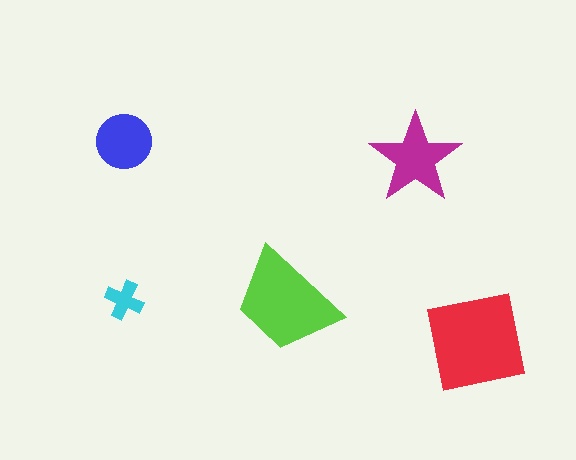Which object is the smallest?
The cyan cross.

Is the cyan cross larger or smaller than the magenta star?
Smaller.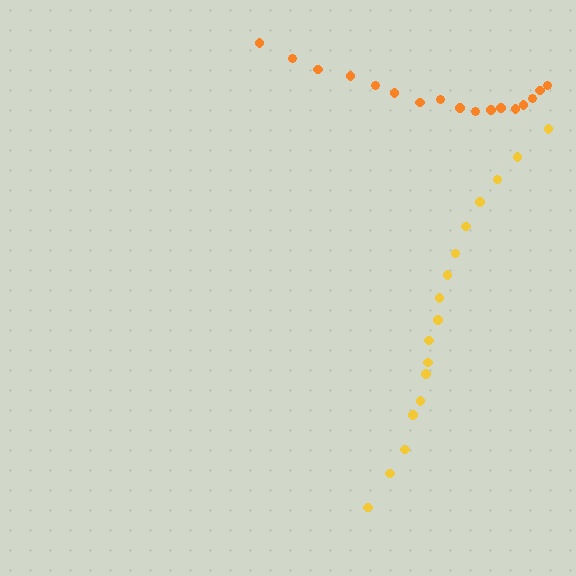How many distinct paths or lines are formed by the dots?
There are 2 distinct paths.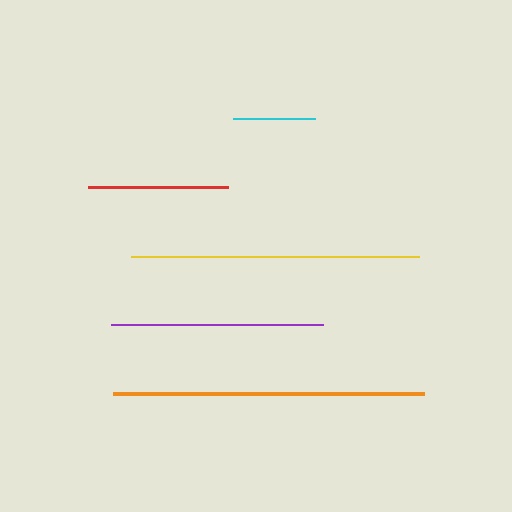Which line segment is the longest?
The orange line is the longest at approximately 311 pixels.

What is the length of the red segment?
The red segment is approximately 139 pixels long.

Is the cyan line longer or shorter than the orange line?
The orange line is longer than the cyan line.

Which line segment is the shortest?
The cyan line is the shortest at approximately 82 pixels.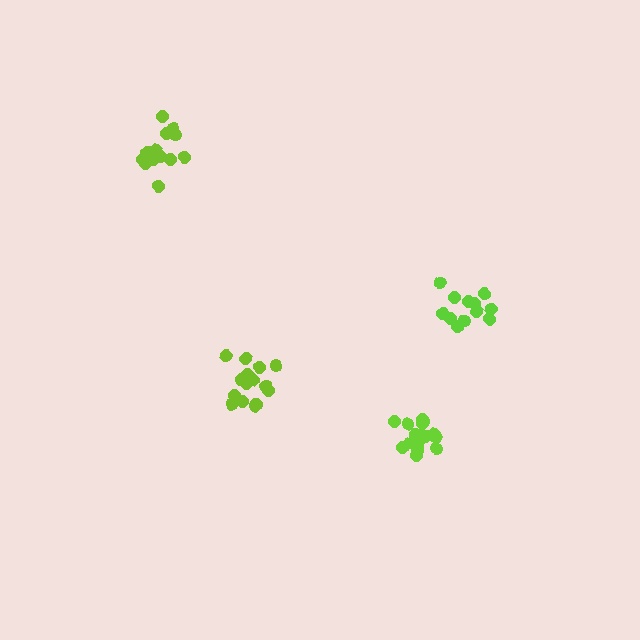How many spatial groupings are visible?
There are 4 spatial groupings.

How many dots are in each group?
Group 1: 14 dots, Group 2: 12 dots, Group 3: 18 dots, Group 4: 15 dots (59 total).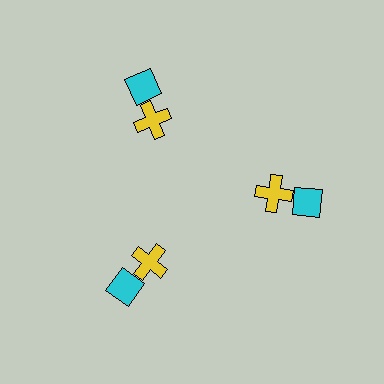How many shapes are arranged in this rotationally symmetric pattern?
There are 6 shapes, arranged in 3 groups of 2.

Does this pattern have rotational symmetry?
Yes, this pattern has 3-fold rotational symmetry. It looks the same after rotating 120 degrees around the center.